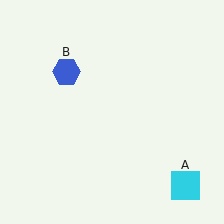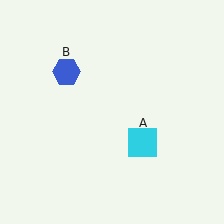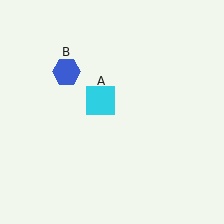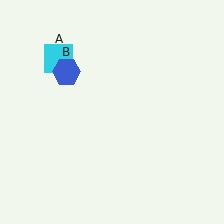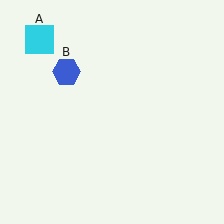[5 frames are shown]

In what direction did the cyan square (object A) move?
The cyan square (object A) moved up and to the left.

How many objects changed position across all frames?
1 object changed position: cyan square (object A).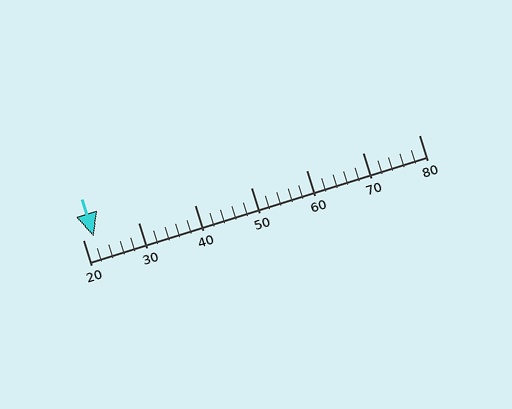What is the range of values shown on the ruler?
The ruler shows values from 20 to 80.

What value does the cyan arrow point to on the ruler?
The cyan arrow points to approximately 22.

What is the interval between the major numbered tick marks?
The major tick marks are spaced 10 units apart.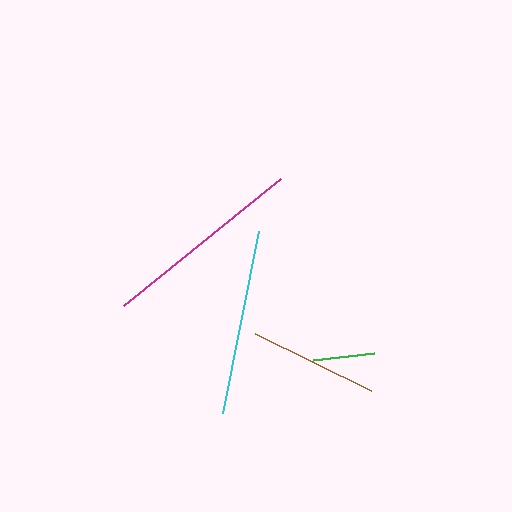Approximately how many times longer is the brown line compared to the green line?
The brown line is approximately 2.1 times the length of the green line.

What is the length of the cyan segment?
The cyan segment is approximately 186 pixels long.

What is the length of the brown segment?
The brown segment is approximately 129 pixels long.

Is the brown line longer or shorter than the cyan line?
The cyan line is longer than the brown line.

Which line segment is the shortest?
The green line is the shortest at approximately 61 pixels.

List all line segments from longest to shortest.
From longest to shortest: magenta, cyan, brown, green.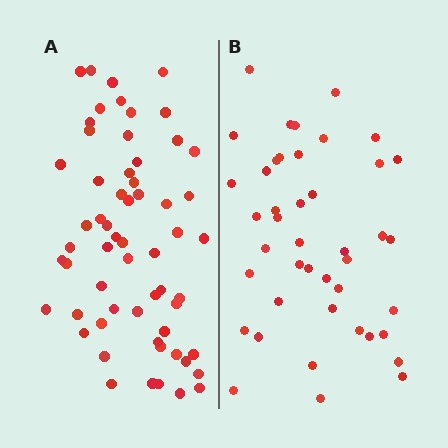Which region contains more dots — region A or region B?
Region A (the left region) has more dots.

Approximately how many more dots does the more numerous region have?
Region A has approximately 15 more dots than region B.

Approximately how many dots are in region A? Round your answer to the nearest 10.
About 60 dots.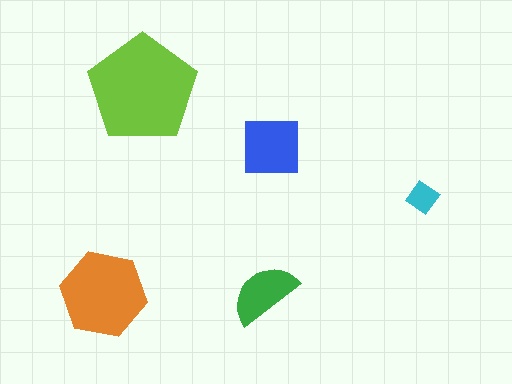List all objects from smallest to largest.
The cyan diamond, the green semicircle, the blue square, the orange hexagon, the lime pentagon.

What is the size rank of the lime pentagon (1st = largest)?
1st.